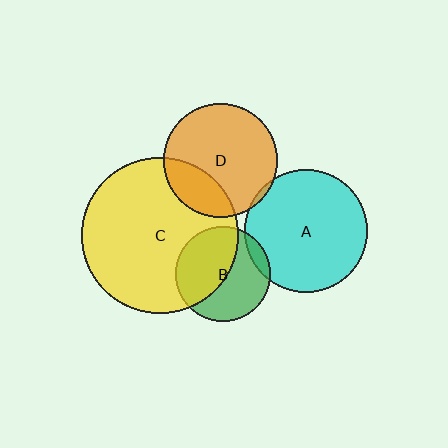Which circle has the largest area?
Circle C (yellow).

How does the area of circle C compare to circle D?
Approximately 1.9 times.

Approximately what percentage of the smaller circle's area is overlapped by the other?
Approximately 25%.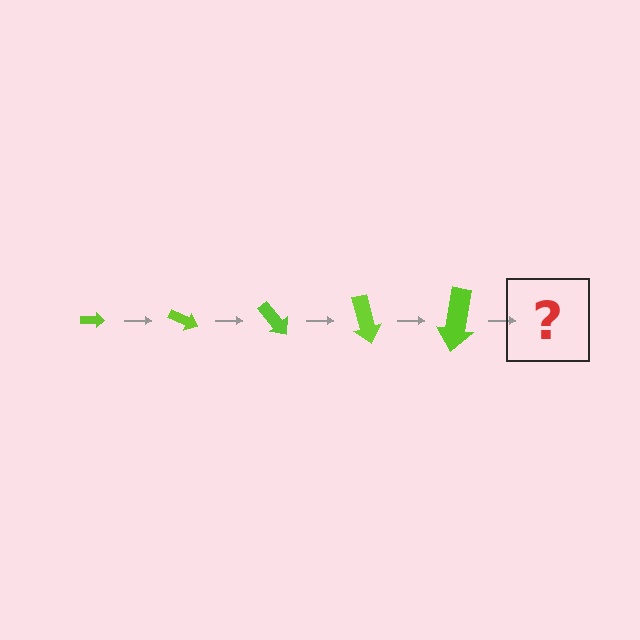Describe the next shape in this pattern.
It should be an arrow, larger than the previous one and rotated 125 degrees from the start.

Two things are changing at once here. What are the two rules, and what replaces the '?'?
The two rules are that the arrow grows larger each step and it rotates 25 degrees each step. The '?' should be an arrow, larger than the previous one and rotated 125 degrees from the start.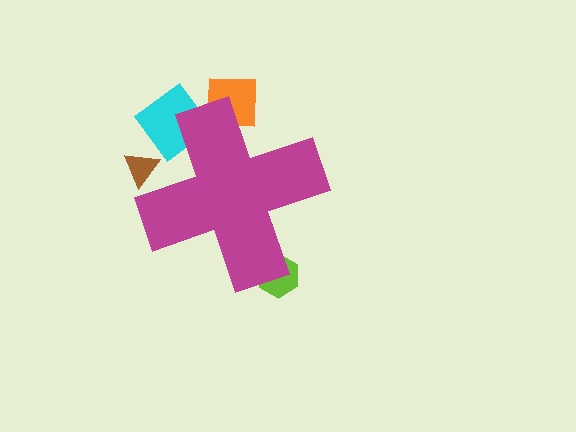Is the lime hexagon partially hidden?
Yes, the lime hexagon is partially hidden behind the magenta cross.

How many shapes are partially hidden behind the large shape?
4 shapes are partially hidden.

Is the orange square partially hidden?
Yes, the orange square is partially hidden behind the magenta cross.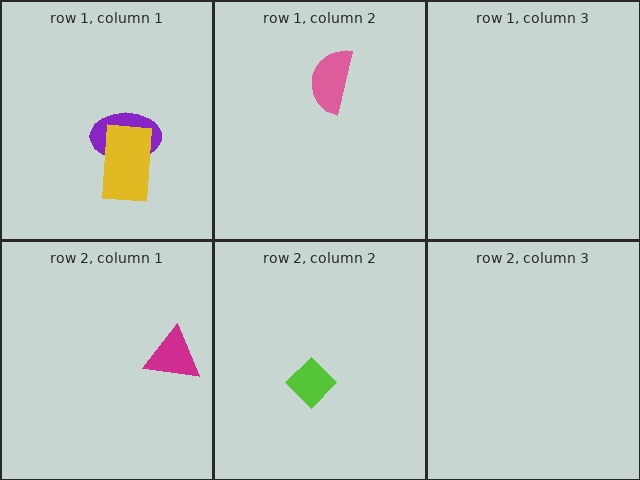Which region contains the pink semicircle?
The row 1, column 2 region.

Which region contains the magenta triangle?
The row 2, column 1 region.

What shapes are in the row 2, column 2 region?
The lime diamond.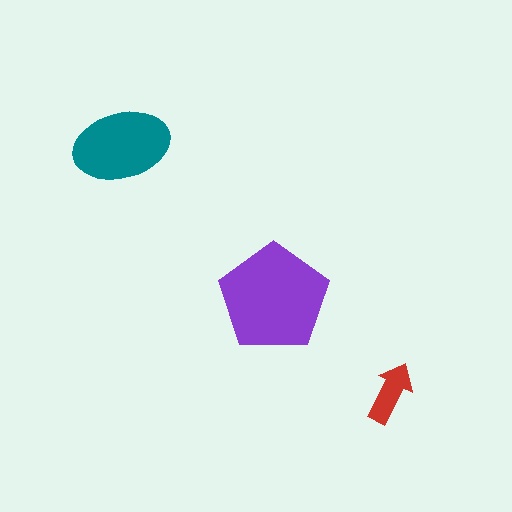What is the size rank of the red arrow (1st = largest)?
3rd.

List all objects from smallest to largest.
The red arrow, the teal ellipse, the purple pentagon.